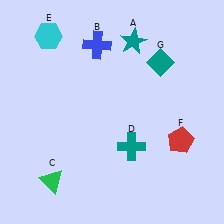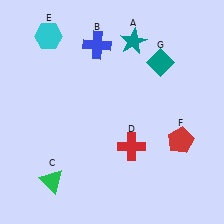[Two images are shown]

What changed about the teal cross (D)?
In Image 1, D is teal. In Image 2, it changed to red.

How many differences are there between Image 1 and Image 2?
There is 1 difference between the two images.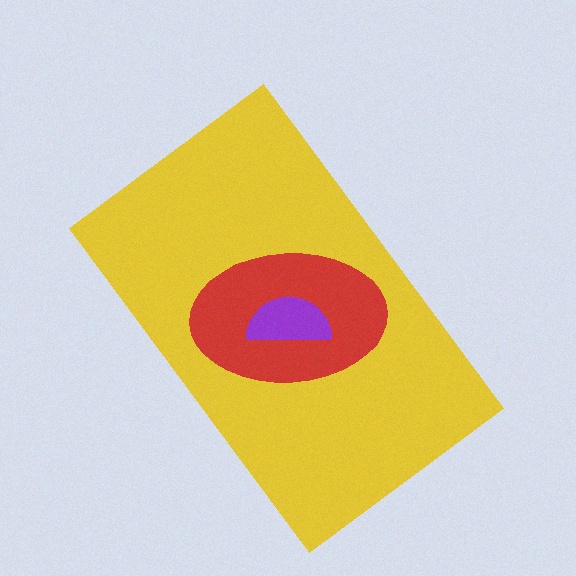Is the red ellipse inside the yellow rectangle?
Yes.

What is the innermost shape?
The purple semicircle.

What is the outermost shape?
The yellow rectangle.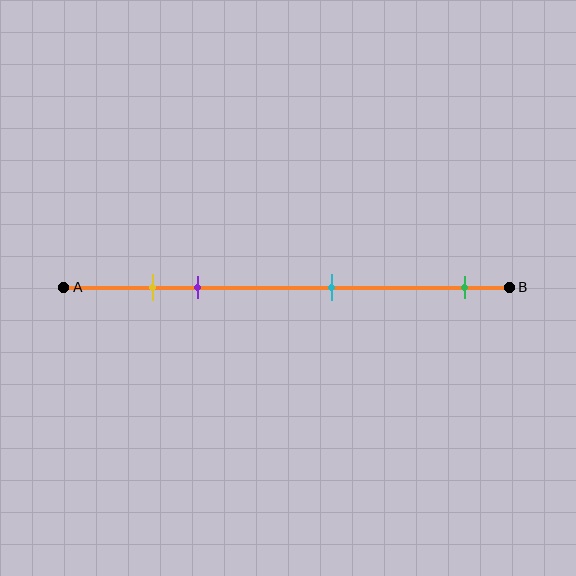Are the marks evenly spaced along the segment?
No, the marks are not evenly spaced.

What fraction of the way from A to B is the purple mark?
The purple mark is approximately 30% (0.3) of the way from A to B.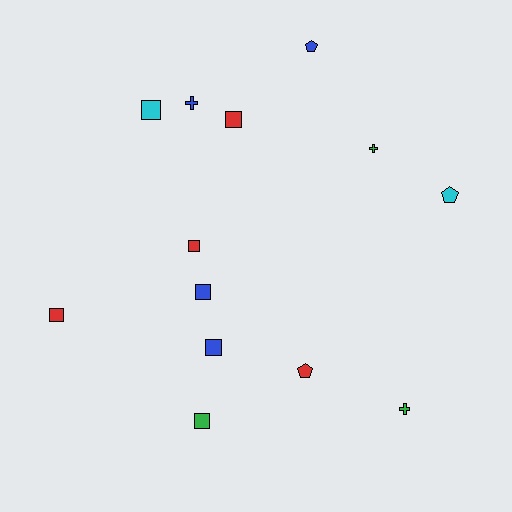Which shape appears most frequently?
Square, with 7 objects.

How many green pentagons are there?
There are no green pentagons.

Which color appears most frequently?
Red, with 4 objects.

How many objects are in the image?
There are 13 objects.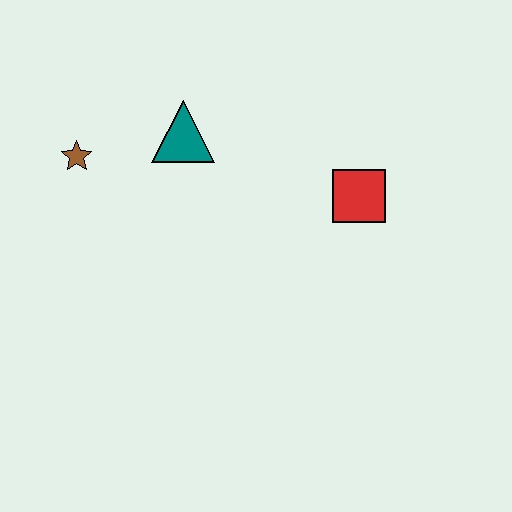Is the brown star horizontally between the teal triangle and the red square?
No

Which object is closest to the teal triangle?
The brown star is closest to the teal triangle.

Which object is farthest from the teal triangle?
The red square is farthest from the teal triangle.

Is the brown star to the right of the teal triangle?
No